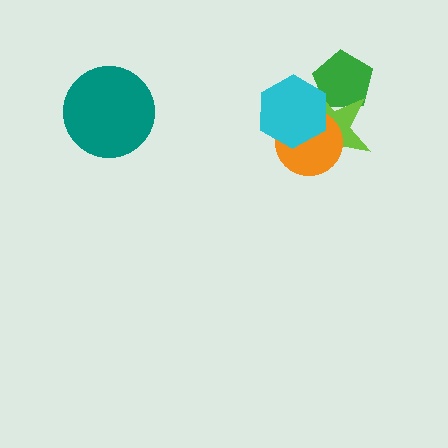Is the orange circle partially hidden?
Yes, it is partially covered by another shape.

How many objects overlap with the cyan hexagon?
3 objects overlap with the cyan hexagon.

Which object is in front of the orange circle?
The cyan hexagon is in front of the orange circle.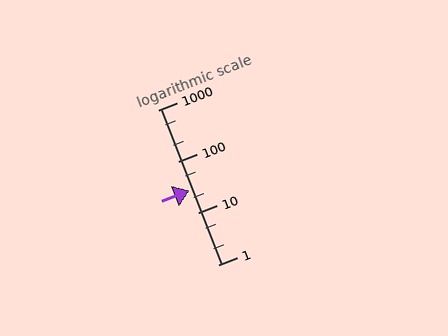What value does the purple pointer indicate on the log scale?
The pointer indicates approximately 27.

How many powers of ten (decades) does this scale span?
The scale spans 3 decades, from 1 to 1000.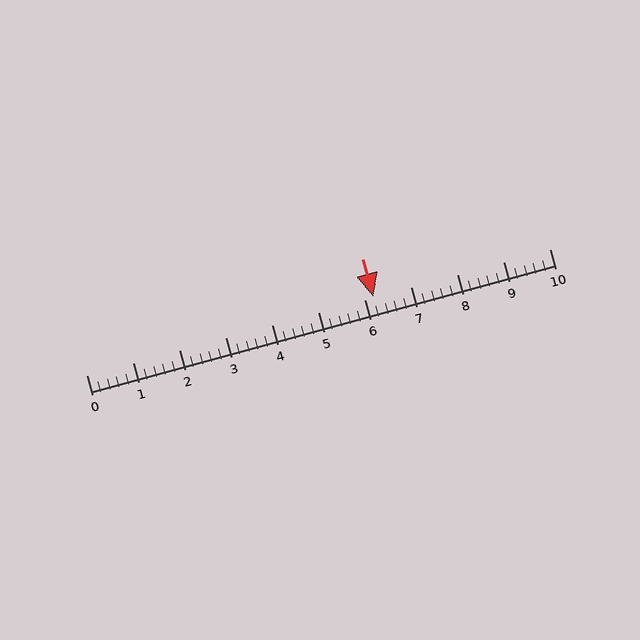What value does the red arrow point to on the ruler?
The red arrow points to approximately 6.2.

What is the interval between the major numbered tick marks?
The major tick marks are spaced 1 units apart.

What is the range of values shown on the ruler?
The ruler shows values from 0 to 10.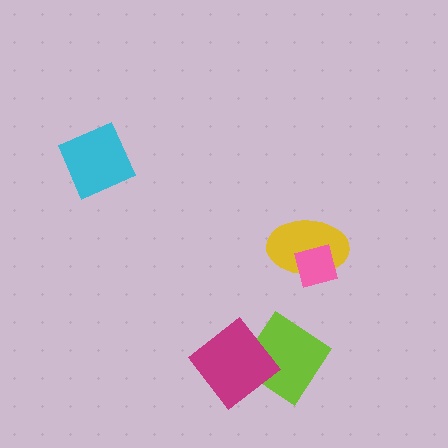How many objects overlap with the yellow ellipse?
1 object overlaps with the yellow ellipse.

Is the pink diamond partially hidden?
No, no other shape covers it.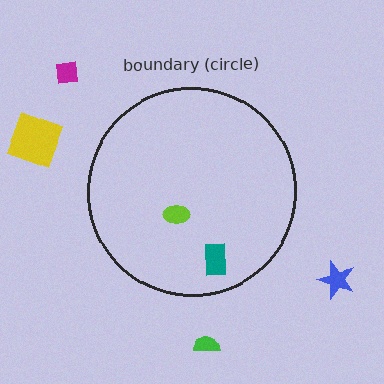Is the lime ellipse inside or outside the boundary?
Inside.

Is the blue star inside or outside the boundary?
Outside.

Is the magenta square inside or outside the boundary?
Outside.